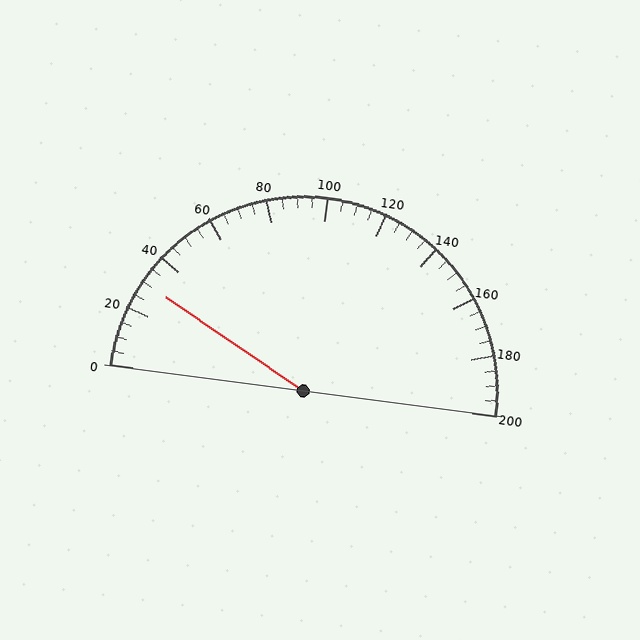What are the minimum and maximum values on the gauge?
The gauge ranges from 0 to 200.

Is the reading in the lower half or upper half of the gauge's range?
The reading is in the lower half of the range (0 to 200).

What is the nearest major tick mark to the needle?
The nearest major tick mark is 40.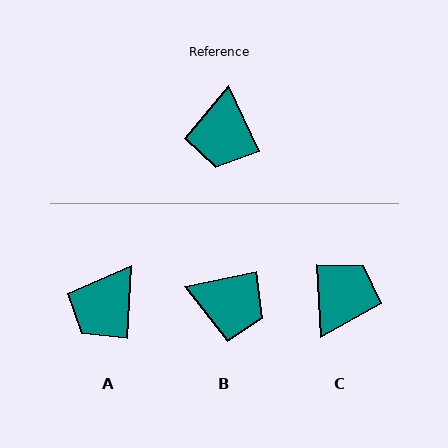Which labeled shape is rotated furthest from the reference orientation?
C, about 158 degrees away.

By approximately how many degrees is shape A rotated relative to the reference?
Approximately 27 degrees clockwise.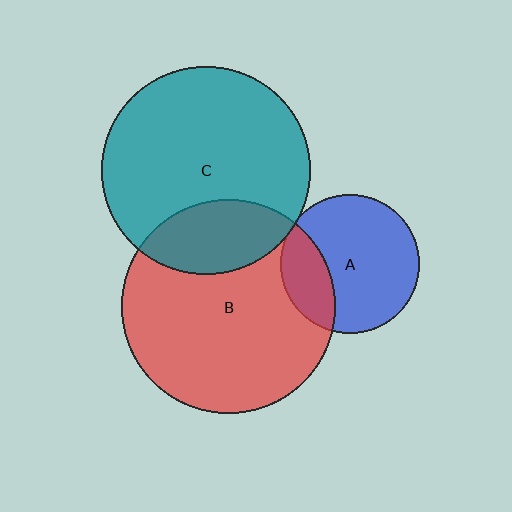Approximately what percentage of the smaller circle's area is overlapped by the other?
Approximately 25%.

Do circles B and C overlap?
Yes.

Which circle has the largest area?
Circle B (red).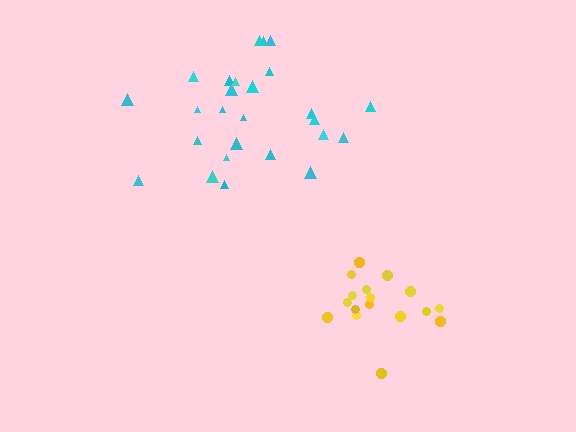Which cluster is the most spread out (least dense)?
Cyan.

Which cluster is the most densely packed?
Yellow.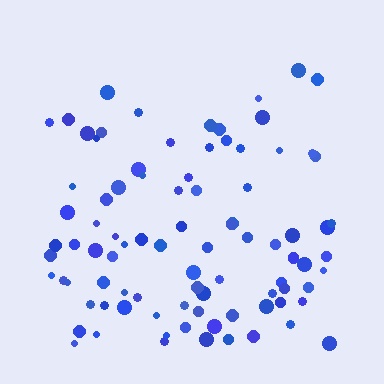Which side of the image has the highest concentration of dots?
The bottom.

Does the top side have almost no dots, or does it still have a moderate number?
Still a moderate number, just noticeably fewer than the bottom.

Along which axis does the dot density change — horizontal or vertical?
Vertical.